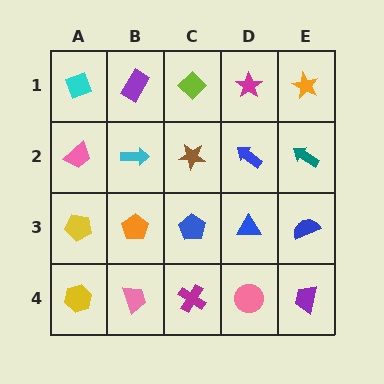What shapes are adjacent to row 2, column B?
A purple rectangle (row 1, column B), an orange pentagon (row 3, column B), a pink trapezoid (row 2, column A), a brown star (row 2, column C).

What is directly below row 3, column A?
A yellow hexagon.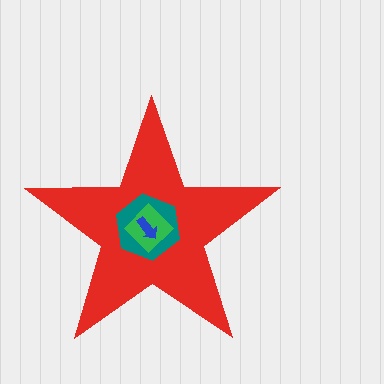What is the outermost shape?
The red star.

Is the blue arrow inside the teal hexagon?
Yes.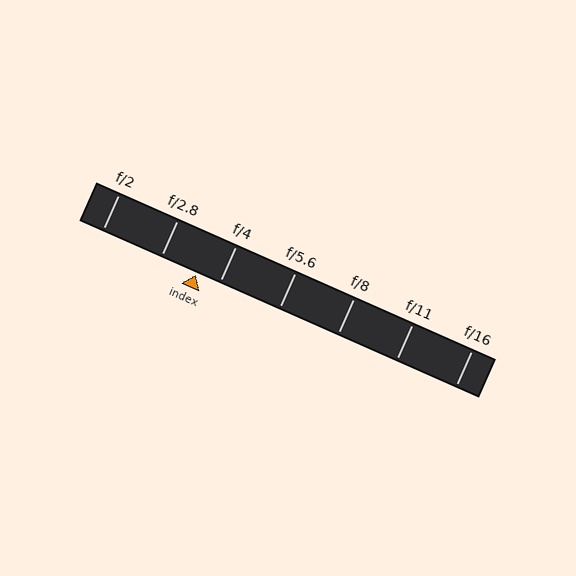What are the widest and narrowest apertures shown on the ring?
The widest aperture shown is f/2 and the narrowest is f/16.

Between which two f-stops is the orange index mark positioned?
The index mark is between f/2.8 and f/4.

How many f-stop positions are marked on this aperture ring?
There are 7 f-stop positions marked.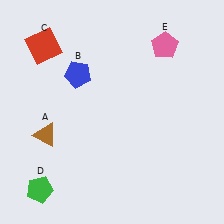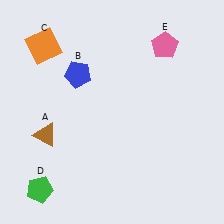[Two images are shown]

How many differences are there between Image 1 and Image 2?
There is 1 difference between the two images.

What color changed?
The square (C) changed from red in Image 1 to orange in Image 2.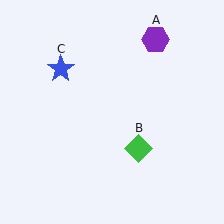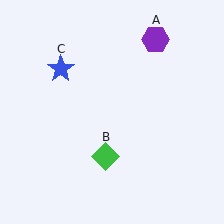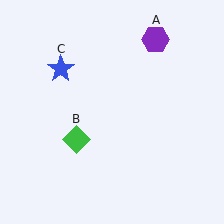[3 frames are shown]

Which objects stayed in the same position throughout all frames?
Purple hexagon (object A) and blue star (object C) remained stationary.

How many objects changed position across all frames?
1 object changed position: green diamond (object B).